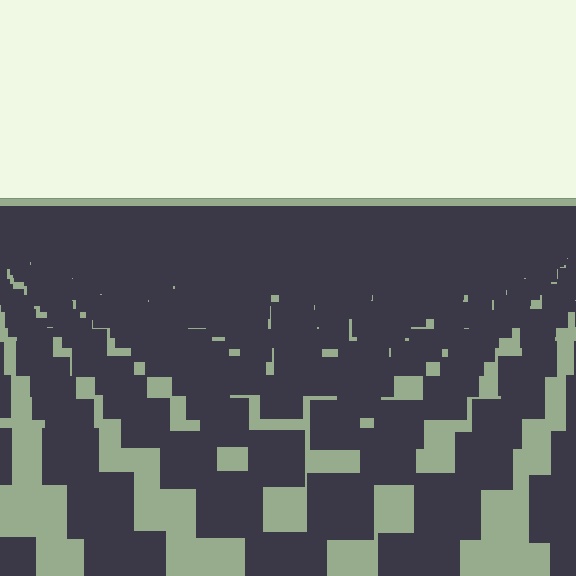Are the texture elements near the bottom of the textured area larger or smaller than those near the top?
Larger. Near the bottom, elements are closer to the viewer and appear at a bigger on-screen size.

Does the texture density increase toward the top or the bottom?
Density increases toward the top.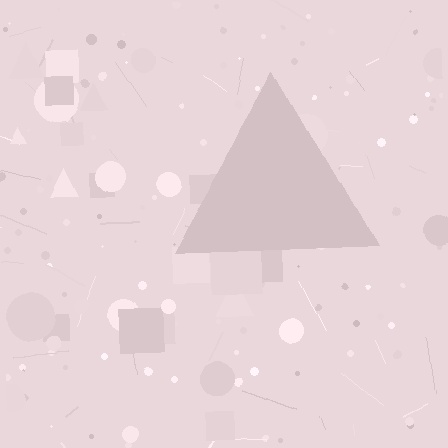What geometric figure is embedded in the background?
A triangle is embedded in the background.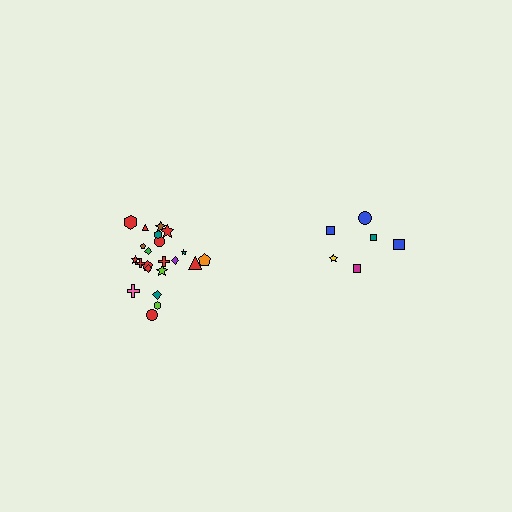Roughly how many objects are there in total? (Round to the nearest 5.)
Roughly 30 objects in total.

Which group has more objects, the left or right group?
The left group.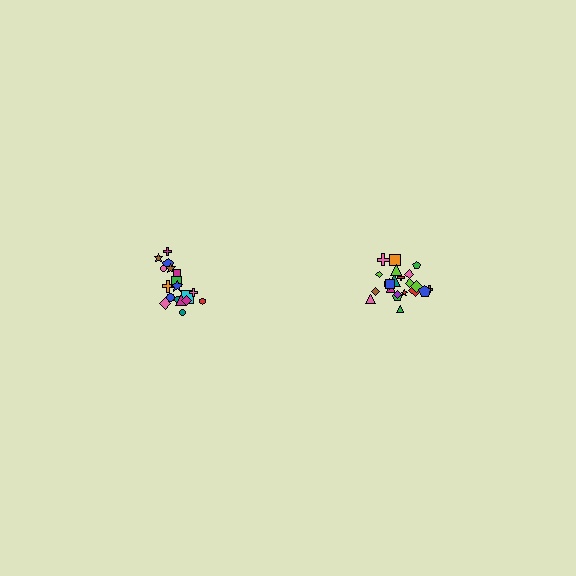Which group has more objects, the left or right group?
The right group.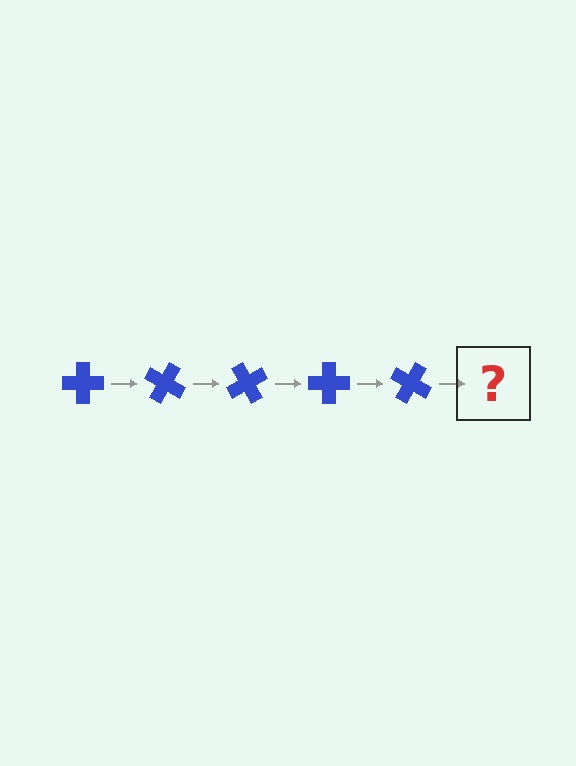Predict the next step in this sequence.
The next step is a blue cross rotated 150 degrees.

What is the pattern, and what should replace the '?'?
The pattern is that the cross rotates 30 degrees each step. The '?' should be a blue cross rotated 150 degrees.